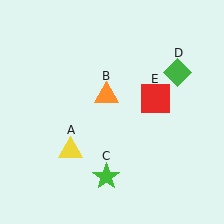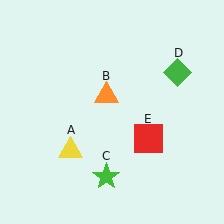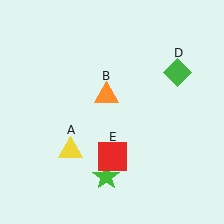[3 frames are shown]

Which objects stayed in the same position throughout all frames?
Yellow triangle (object A) and orange triangle (object B) and green star (object C) and green diamond (object D) remained stationary.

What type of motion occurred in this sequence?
The red square (object E) rotated clockwise around the center of the scene.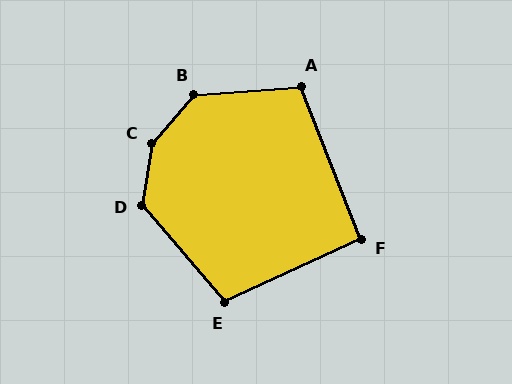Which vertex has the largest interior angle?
C, at approximately 148 degrees.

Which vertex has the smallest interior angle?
F, at approximately 94 degrees.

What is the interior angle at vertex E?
Approximately 106 degrees (obtuse).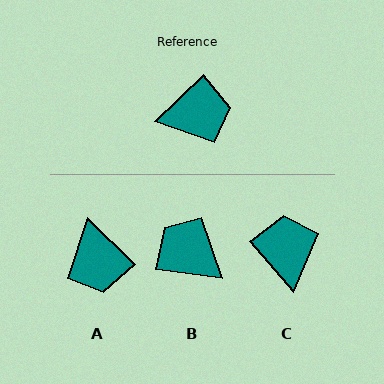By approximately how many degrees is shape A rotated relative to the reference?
Approximately 88 degrees clockwise.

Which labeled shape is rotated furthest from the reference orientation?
B, about 129 degrees away.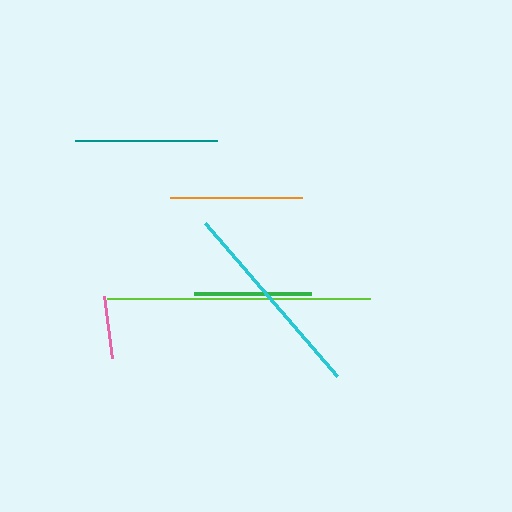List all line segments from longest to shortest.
From longest to shortest: lime, cyan, teal, orange, green, pink.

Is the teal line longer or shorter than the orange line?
The teal line is longer than the orange line.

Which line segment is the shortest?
The pink line is the shortest at approximately 63 pixels.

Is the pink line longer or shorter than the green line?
The green line is longer than the pink line.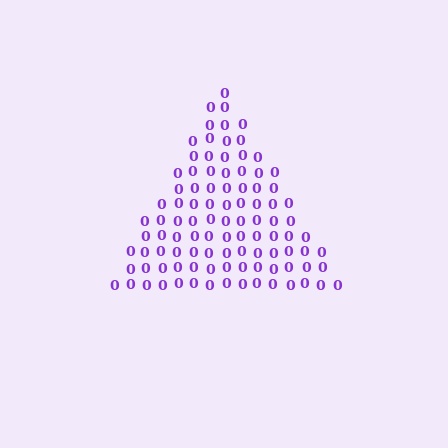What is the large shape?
The large shape is a triangle.